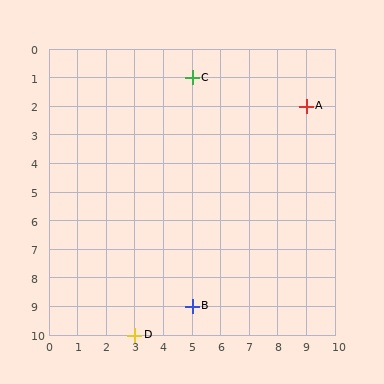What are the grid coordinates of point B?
Point B is at grid coordinates (5, 9).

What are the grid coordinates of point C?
Point C is at grid coordinates (5, 1).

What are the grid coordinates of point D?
Point D is at grid coordinates (3, 10).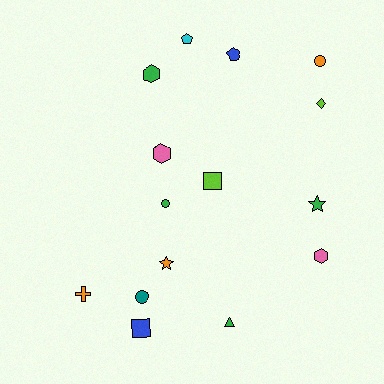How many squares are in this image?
There are 2 squares.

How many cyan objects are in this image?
There is 1 cyan object.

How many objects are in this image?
There are 15 objects.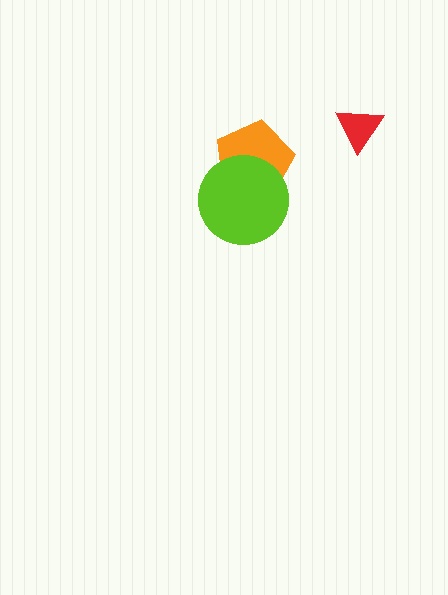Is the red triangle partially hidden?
No, no other shape covers it.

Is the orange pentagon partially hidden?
Yes, it is partially covered by another shape.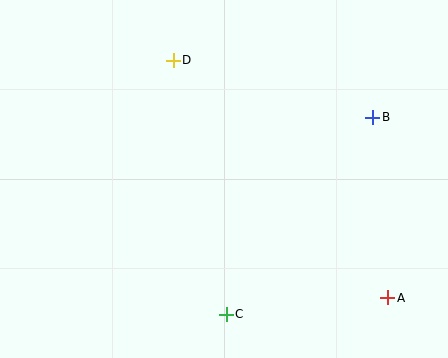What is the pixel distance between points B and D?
The distance between B and D is 207 pixels.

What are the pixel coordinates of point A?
Point A is at (388, 298).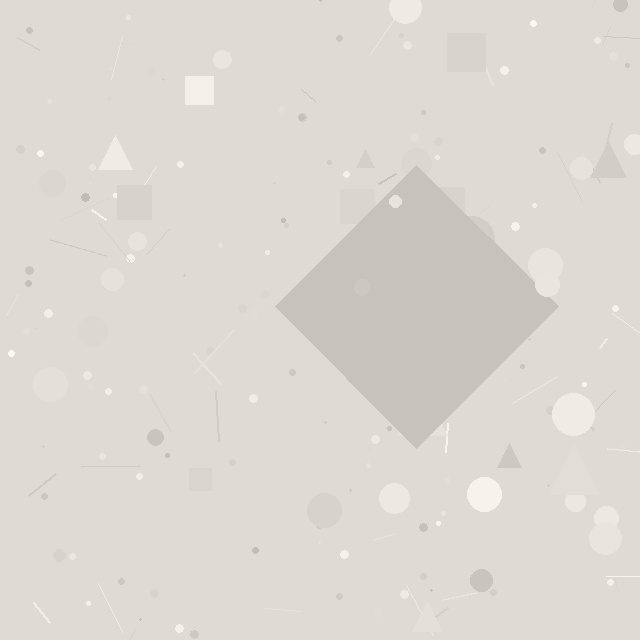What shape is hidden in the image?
A diamond is hidden in the image.